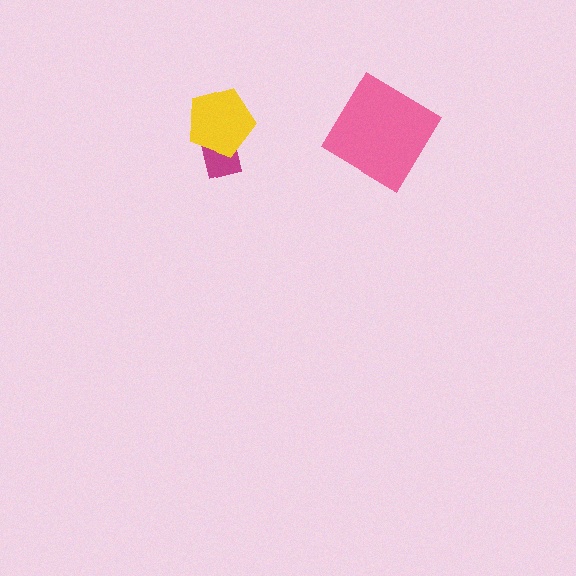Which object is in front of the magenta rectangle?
The yellow pentagon is in front of the magenta rectangle.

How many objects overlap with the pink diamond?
0 objects overlap with the pink diamond.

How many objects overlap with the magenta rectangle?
1 object overlaps with the magenta rectangle.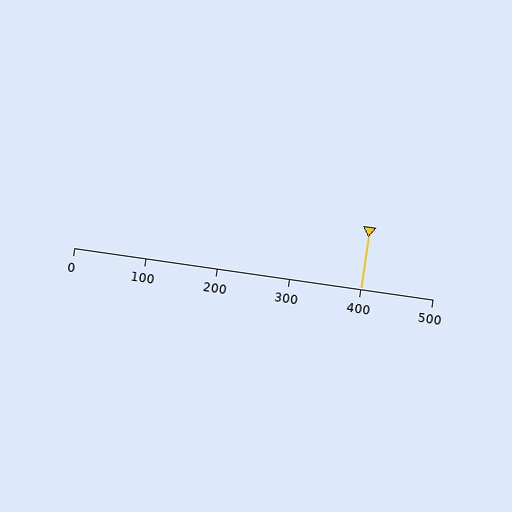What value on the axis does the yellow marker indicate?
The marker indicates approximately 400.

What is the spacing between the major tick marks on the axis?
The major ticks are spaced 100 apart.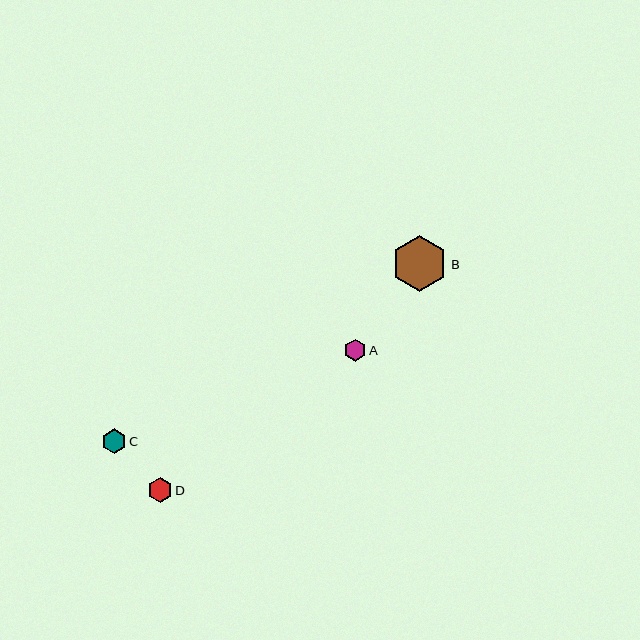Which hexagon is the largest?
Hexagon B is the largest with a size of approximately 56 pixels.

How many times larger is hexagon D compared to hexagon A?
Hexagon D is approximately 1.1 times the size of hexagon A.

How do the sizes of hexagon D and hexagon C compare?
Hexagon D and hexagon C are approximately the same size.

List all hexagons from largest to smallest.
From largest to smallest: B, D, C, A.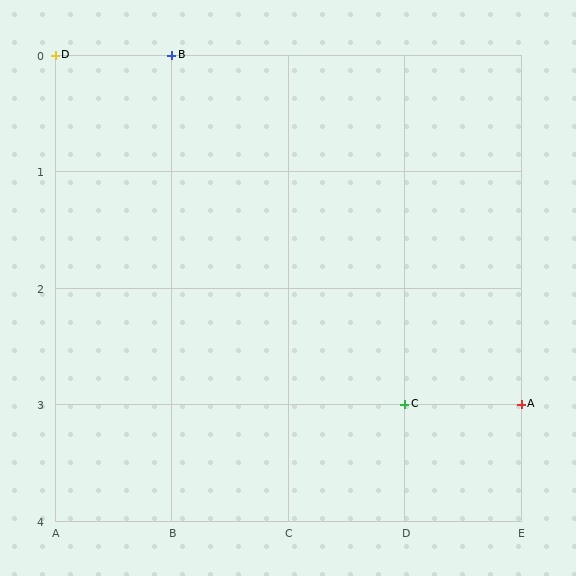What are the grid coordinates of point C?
Point C is at grid coordinates (D, 3).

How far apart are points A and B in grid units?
Points A and B are 3 columns and 3 rows apart (about 4.2 grid units diagonally).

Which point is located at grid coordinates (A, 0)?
Point D is at (A, 0).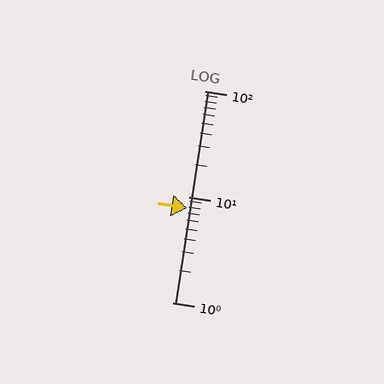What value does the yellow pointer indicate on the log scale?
The pointer indicates approximately 7.8.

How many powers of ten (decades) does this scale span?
The scale spans 2 decades, from 1 to 100.